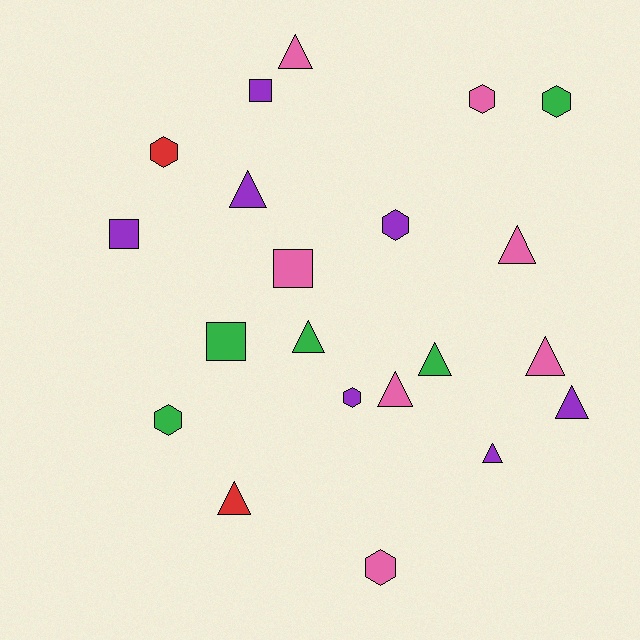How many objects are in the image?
There are 21 objects.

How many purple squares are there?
There are 2 purple squares.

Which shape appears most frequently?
Triangle, with 10 objects.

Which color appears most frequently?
Pink, with 7 objects.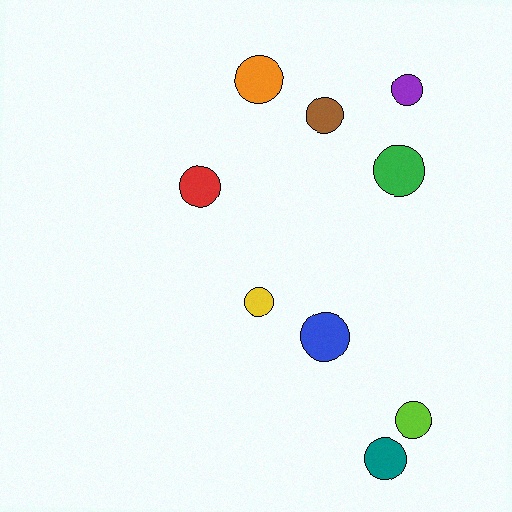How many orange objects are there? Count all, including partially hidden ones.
There is 1 orange object.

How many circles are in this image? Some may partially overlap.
There are 9 circles.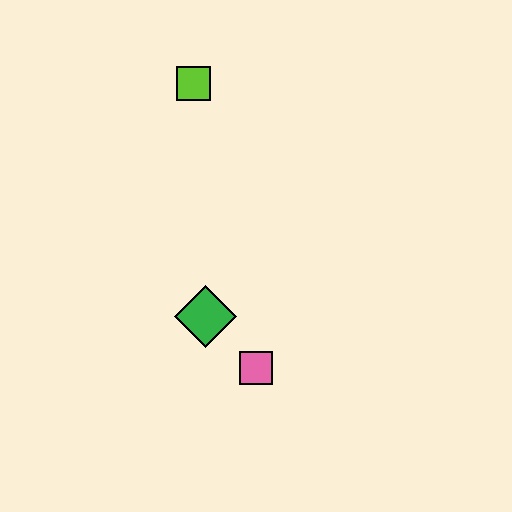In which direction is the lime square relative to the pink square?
The lime square is above the pink square.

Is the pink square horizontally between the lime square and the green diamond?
No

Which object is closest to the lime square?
The green diamond is closest to the lime square.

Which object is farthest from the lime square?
The pink square is farthest from the lime square.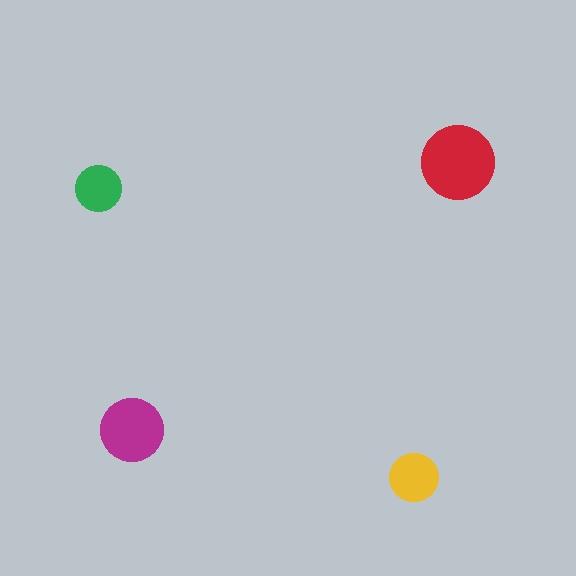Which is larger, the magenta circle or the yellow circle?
The magenta one.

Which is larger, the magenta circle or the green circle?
The magenta one.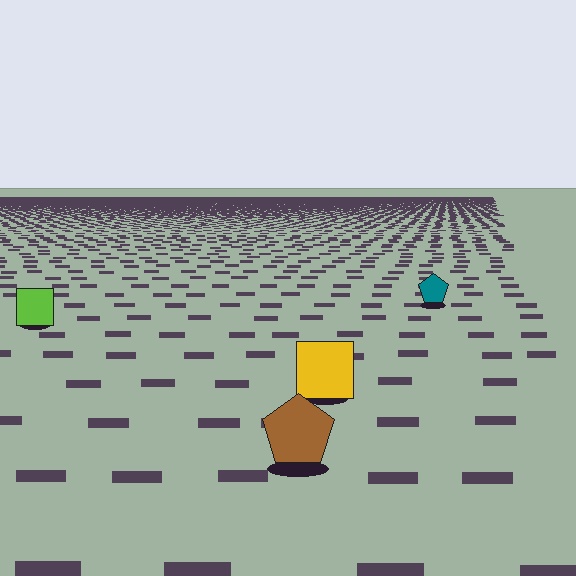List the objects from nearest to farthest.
From nearest to farthest: the brown pentagon, the yellow square, the lime square, the teal pentagon.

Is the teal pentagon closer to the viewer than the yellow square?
No. The yellow square is closer — you can tell from the texture gradient: the ground texture is coarser near it.